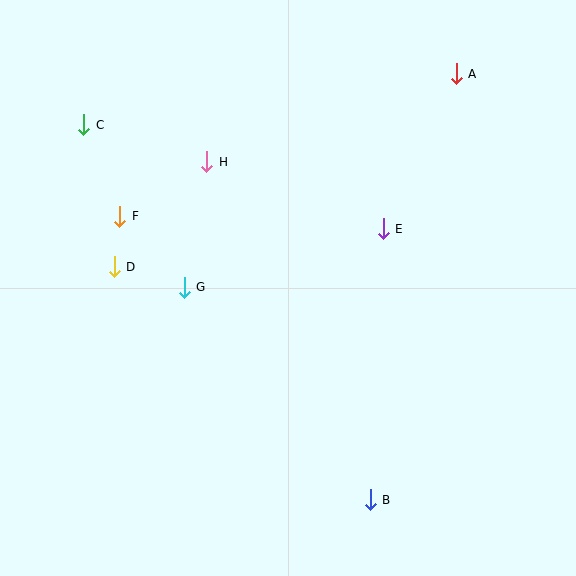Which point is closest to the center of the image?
Point G at (184, 287) is closest to the center.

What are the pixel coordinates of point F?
Point F is at (120, 216).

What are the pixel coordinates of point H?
Point H is at (207, 162).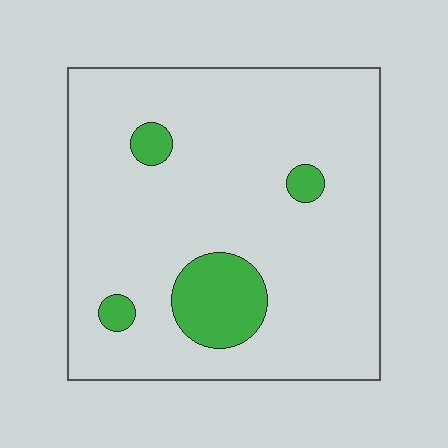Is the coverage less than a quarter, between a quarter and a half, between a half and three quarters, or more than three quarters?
Less than a quarter.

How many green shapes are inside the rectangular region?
4.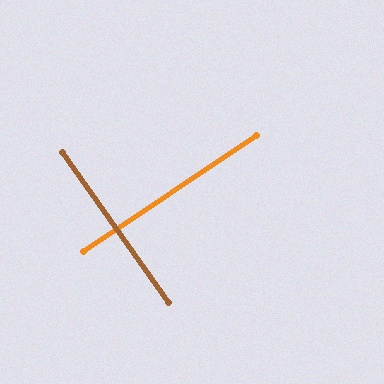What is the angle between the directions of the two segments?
Approximately 89 degrees.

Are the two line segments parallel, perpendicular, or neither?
Perpendicular — they meet at approximately 89°.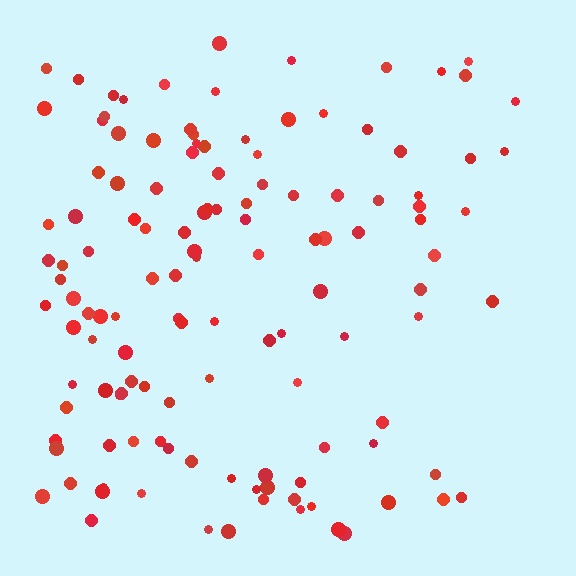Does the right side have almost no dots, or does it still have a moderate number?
Still a moderate number, just noticeably fewer than the left.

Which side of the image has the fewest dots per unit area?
The right.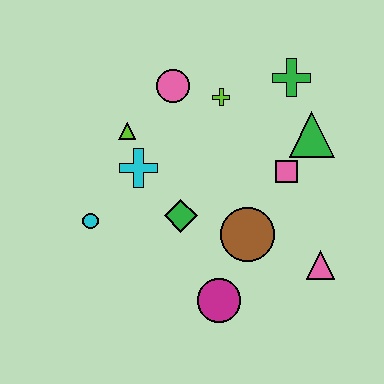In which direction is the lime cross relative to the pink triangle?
The lime cross is above the pink triangle.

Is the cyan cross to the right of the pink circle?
No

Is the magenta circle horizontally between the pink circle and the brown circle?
Yes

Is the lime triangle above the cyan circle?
Yes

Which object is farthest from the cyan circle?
The green cross is farthest from the cyan circle.